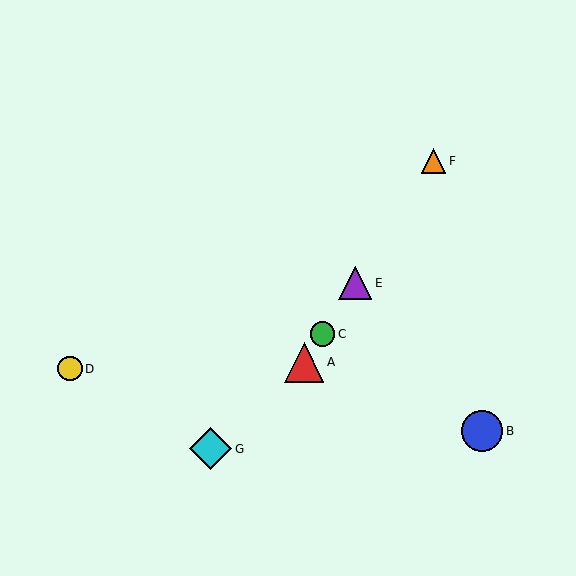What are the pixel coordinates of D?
Object D is at (70, 369).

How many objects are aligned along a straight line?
4 objects (A, C, E, F) are aligned along a straight line.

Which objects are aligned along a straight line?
Objects A, C, E, F are aligned along a straight line.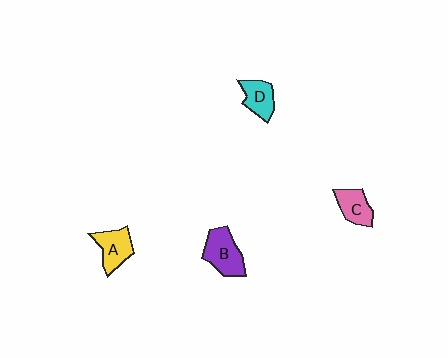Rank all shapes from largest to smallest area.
From largest to smallest: B (purple), A (yellow), D (cyan), C (pink).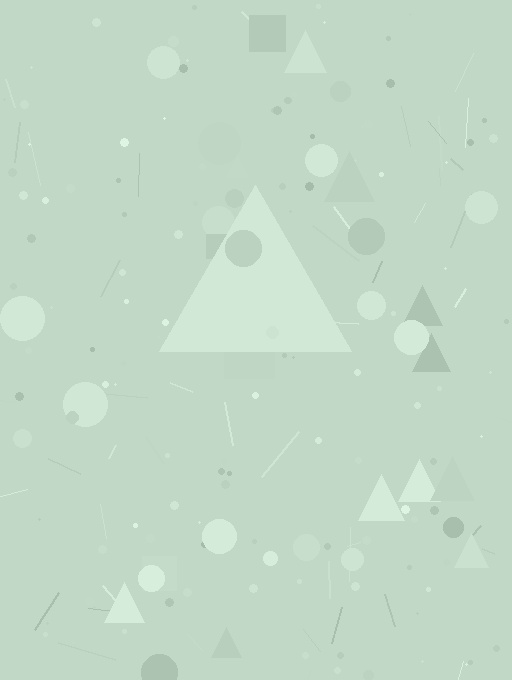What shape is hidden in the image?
A triangle is hidden in the image.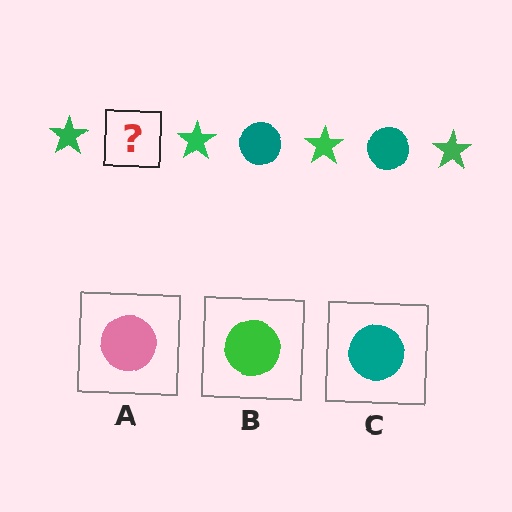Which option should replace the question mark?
Option C.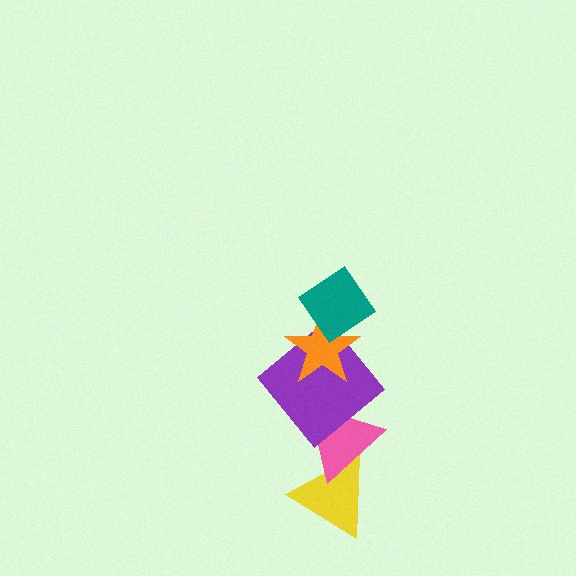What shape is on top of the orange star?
The teal diamond is on top of the orange star.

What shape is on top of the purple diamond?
The orange star is on top of the purple diamond.